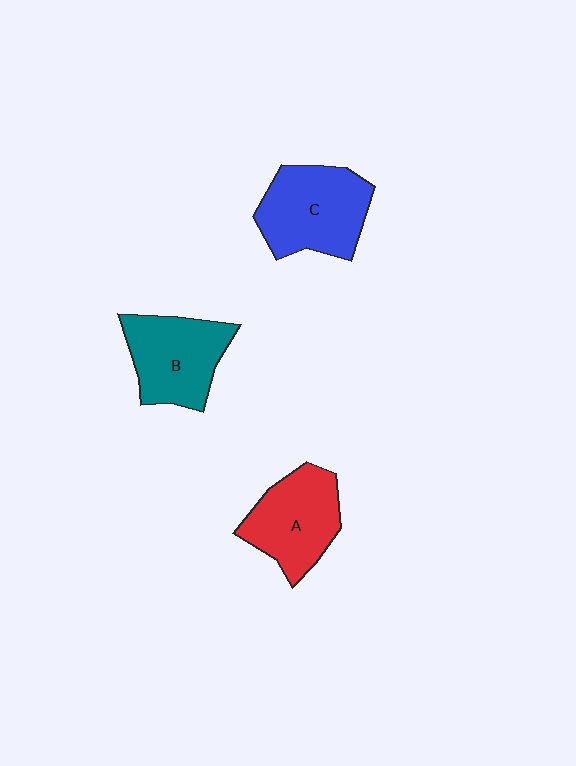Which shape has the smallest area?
Shape A (red).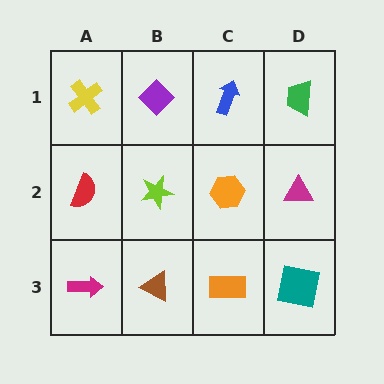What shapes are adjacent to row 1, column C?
An orange hexagon (row 2, column C), a purple diamond (row 1, column B), a green trapezoid (row 1, column D).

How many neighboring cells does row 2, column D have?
3.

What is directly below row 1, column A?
A red semicircle.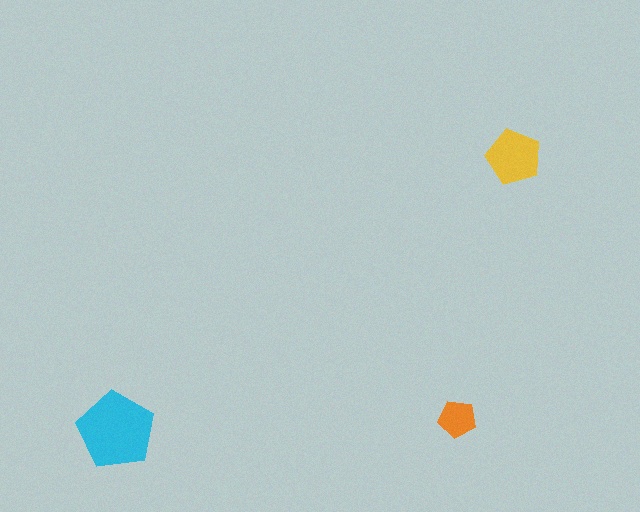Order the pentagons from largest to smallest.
the cyan one, the yellow one, the orange one.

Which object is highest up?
The yellow pentagon is topmost.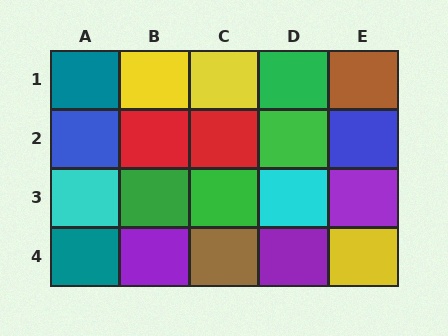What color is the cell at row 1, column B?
Yellow.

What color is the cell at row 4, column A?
Teal.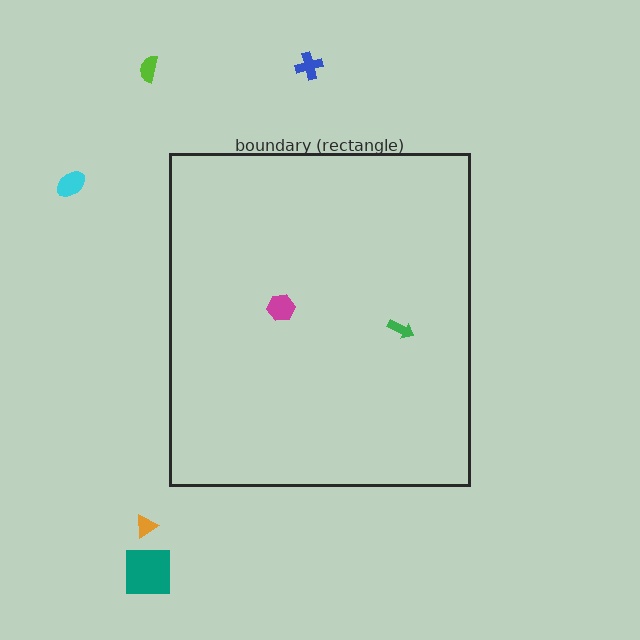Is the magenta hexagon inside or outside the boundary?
Inside.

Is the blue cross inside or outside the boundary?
Outside.